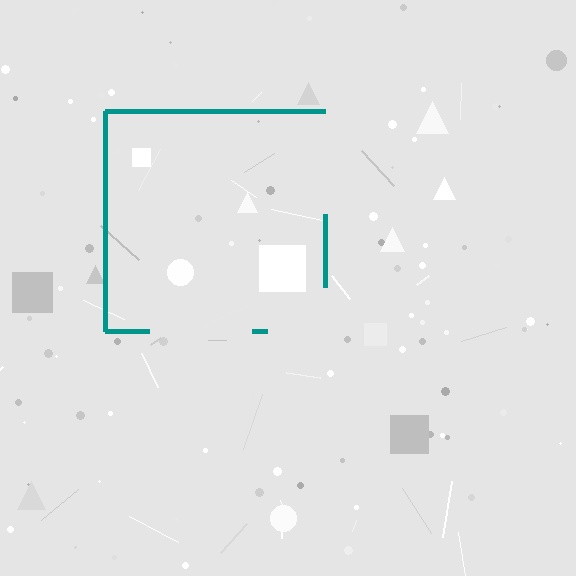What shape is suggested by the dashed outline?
The dashed outline suggests a square.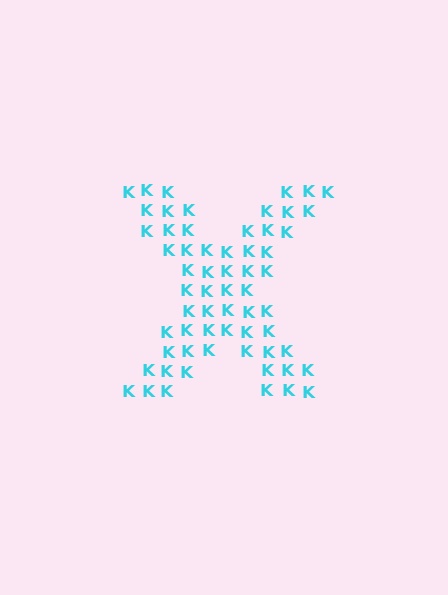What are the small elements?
The small elements are letter K's.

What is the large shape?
The large shape is the letter X.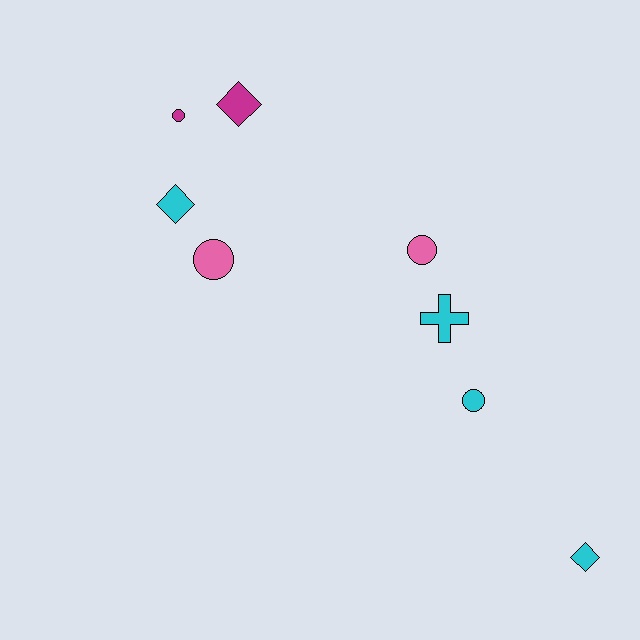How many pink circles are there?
There are 2 pink circles.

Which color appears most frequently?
Cyan, with 4 objects.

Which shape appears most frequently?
Circle, with 4 objects.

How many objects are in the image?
There are 8 objects.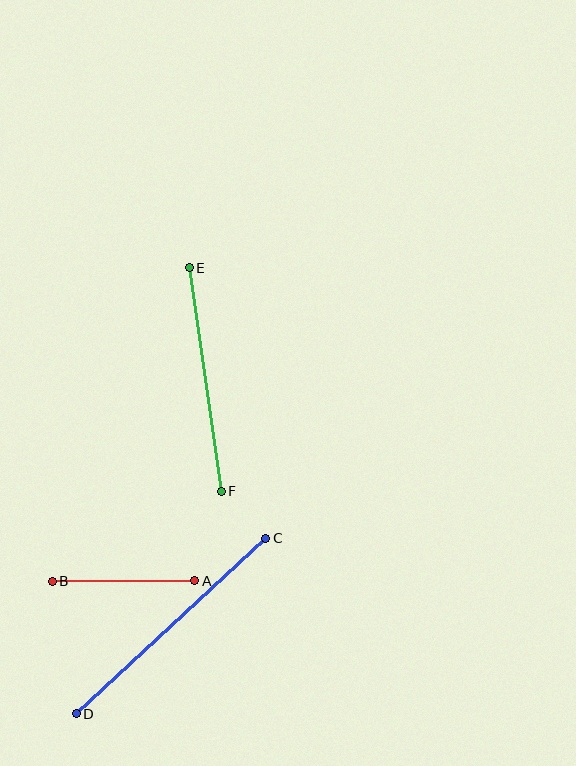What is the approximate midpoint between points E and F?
The midpoint is at approximately (205, 379) pixels.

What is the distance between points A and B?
The distance is approximately 142 pixels.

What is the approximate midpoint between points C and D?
The midpoint is at approximately (171, 626) pixels.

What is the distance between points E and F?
The distance is approximately 226 pixels.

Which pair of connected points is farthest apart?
Points C and D are farthest apart.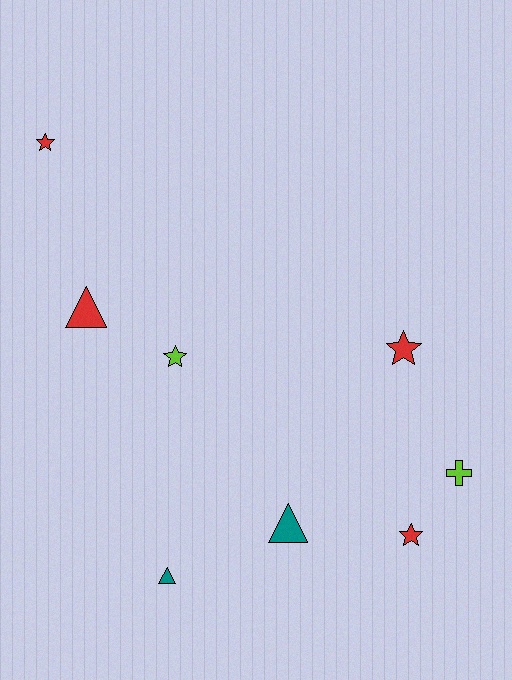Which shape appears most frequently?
Star, with 4 objects.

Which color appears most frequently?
Red, with 4 objects.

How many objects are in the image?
There are 8 objects.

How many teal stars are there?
There are no teal stars.